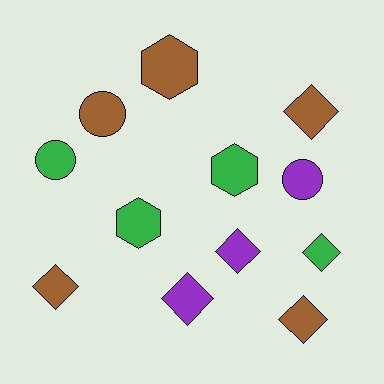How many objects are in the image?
There are 12 objects.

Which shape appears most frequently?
Diamond, with 6 objects.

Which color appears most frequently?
Brown, with 5 objects.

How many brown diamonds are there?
There are 3 brown diamonds.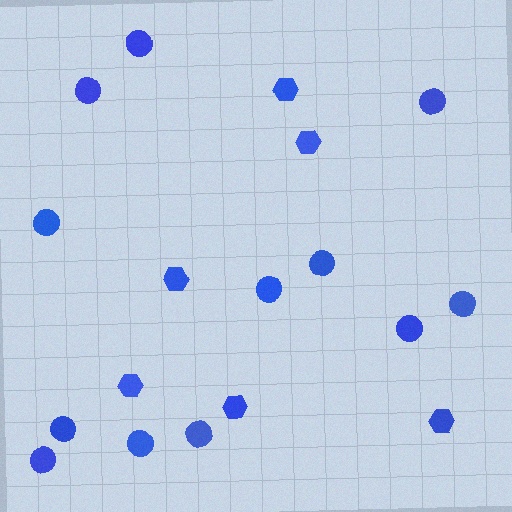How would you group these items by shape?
There are 2 groups: one group of circles (12) and one group of hexagons (6).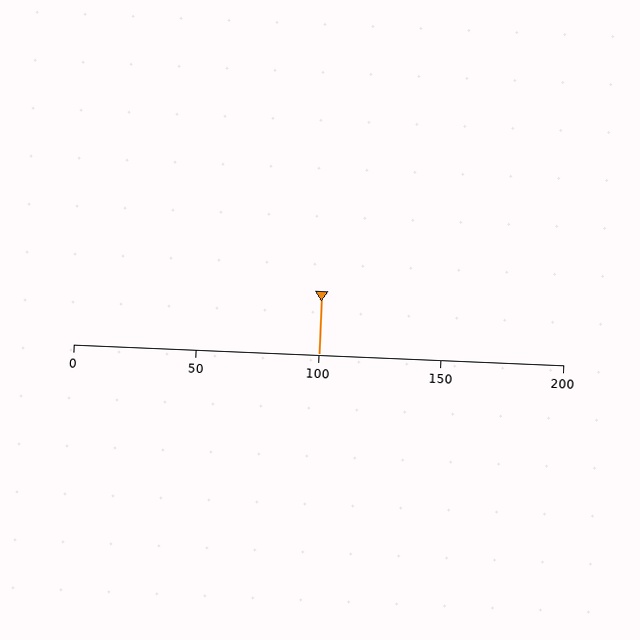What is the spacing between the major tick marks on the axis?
The major ticks are spaced 50 apart.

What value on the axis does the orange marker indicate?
The marker indicates approximately 100.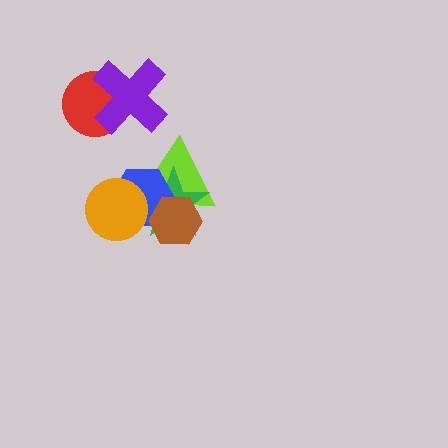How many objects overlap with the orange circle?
3 objects overlap with the orange circle.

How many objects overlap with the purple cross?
1 object overlaps with the purple cross.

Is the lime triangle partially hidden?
Yes, it is partially covered by another shape.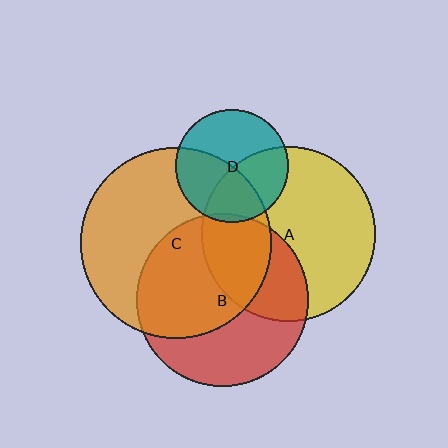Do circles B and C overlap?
Yes.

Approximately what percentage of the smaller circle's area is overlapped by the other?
Approximately 55%.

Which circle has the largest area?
Circle C (orange).